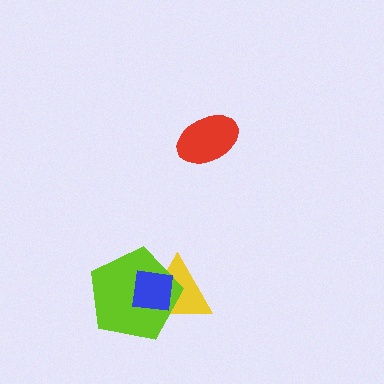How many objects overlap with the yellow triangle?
2 objects overlap with the yellow triangle.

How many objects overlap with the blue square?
2 objects overlap with the blue square.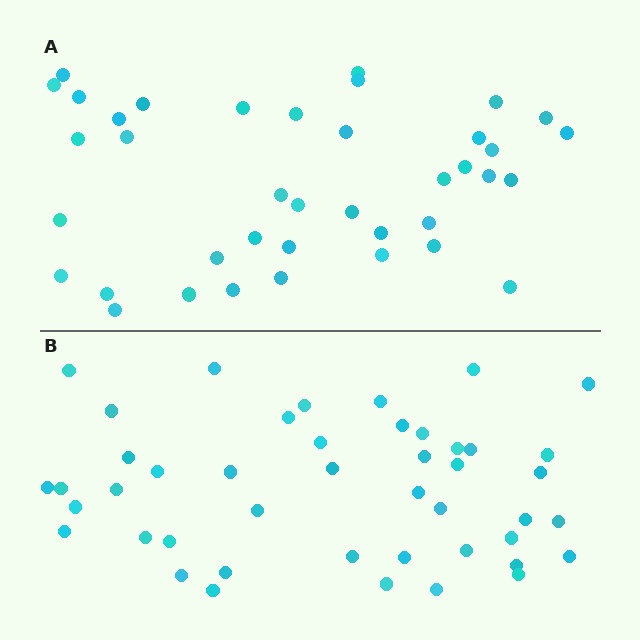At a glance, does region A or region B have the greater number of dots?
Region B (the bottom region) has more dots.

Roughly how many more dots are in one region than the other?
Region B has about 6 more dots than region A.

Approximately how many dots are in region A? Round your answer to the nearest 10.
About 40 dots. (The exact count is 39, which rounds to 40.)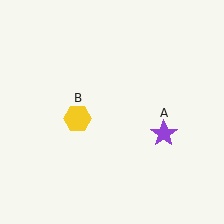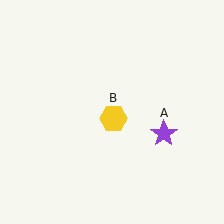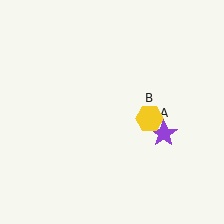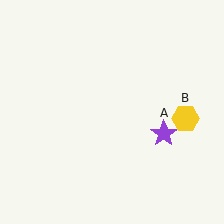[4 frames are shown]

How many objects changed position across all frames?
1 object changed position: yellow hexagon (object B).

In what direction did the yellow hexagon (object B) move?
The yellow hexagon (object B) moved right.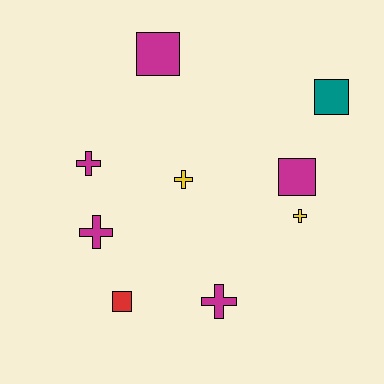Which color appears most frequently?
Magenta, with 5 objects.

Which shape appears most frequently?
Cross, with 5 objects.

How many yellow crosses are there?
There are 2 yellow crosses.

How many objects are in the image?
There are 9 objects.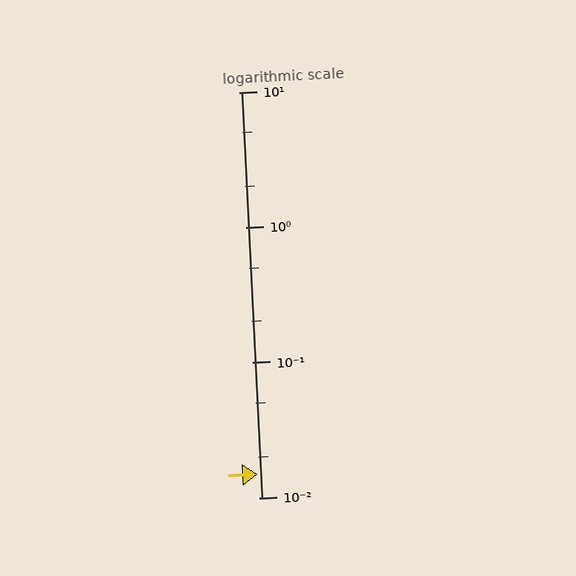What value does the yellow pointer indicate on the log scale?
The pointer indicates approximately 0.015.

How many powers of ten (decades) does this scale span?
The scale spans 3 decades, from 0.01 to 10.